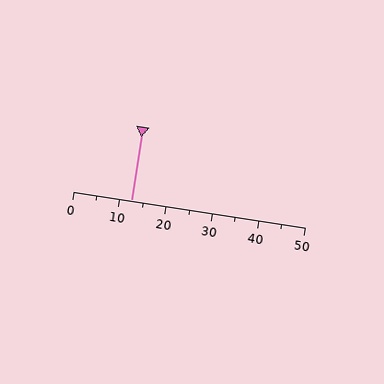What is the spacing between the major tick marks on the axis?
The major ticks are spaced 10 apart.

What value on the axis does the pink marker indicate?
The marker indicates approximately 12.5.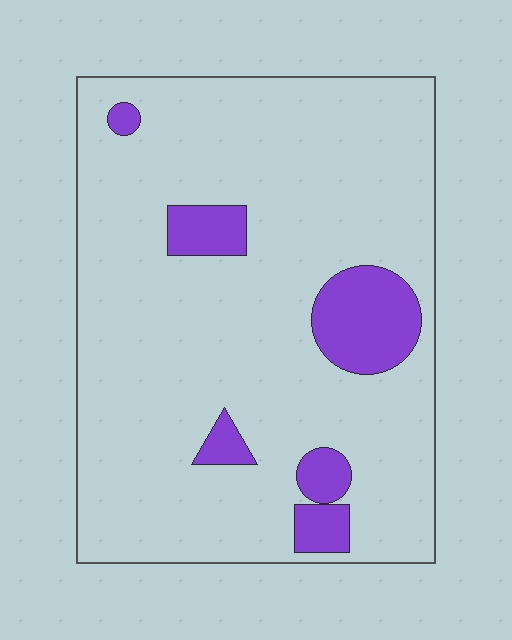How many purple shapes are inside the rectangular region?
6.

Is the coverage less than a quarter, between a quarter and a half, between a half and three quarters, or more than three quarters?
Less than a quarter.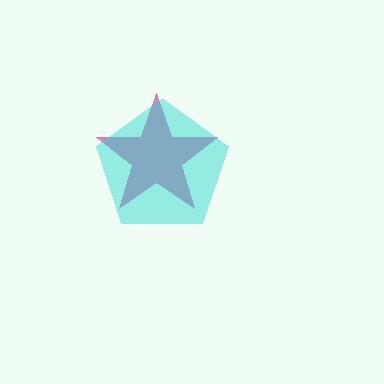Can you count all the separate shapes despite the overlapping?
Yes, there are 2 separate shapes.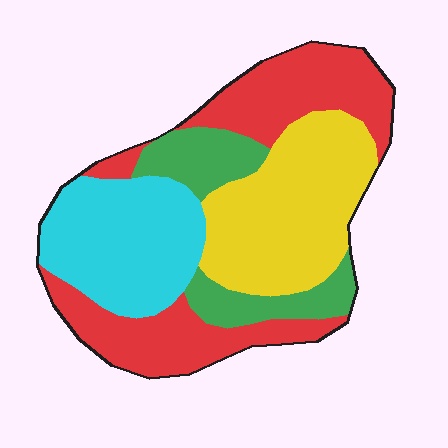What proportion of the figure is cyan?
Cyan covers 23% of the figure.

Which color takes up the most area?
Red, at roughly 35%.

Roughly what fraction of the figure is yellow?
Yellow covers 28% of the figure.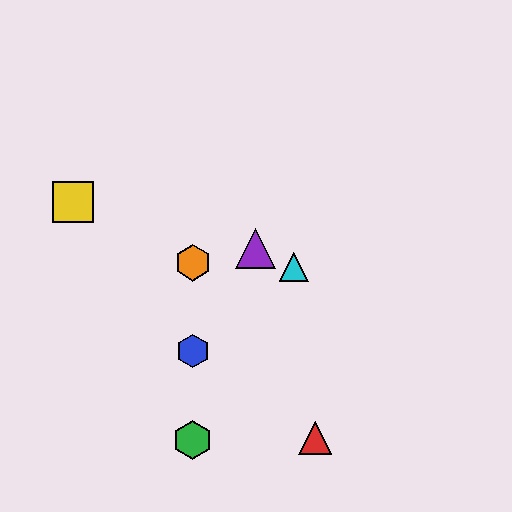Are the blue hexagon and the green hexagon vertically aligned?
Yes, both are at x≈193.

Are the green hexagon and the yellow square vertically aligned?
No, the green hexagon is at x≈193 and the yellow square is at x≈73.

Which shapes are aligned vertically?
The blue hexagon, the green hexagon, the orange hexagon are aligned vertically.